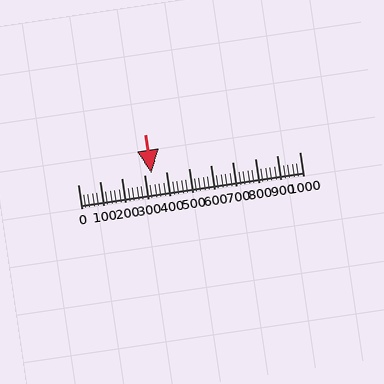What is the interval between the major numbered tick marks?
The major tick marks are spaced 100 units apart.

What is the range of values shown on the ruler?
The ruler shows values from 0 to 1000.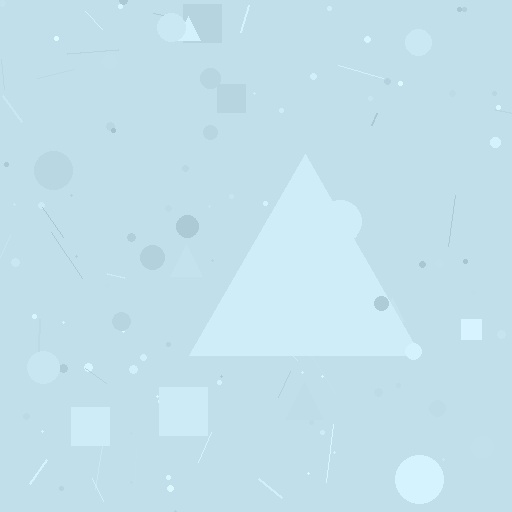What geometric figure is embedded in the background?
A triangle is embedded in the background.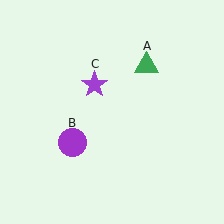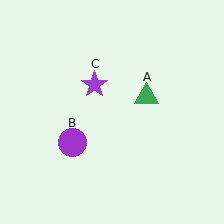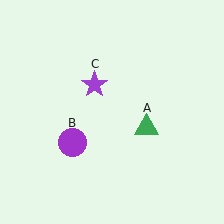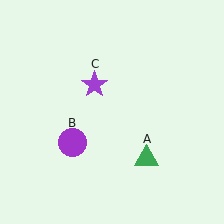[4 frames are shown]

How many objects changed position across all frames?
1 object changed position: green triangle (object A).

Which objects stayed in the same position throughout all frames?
Purple circle (object B) and purple star (object C) remained stationary.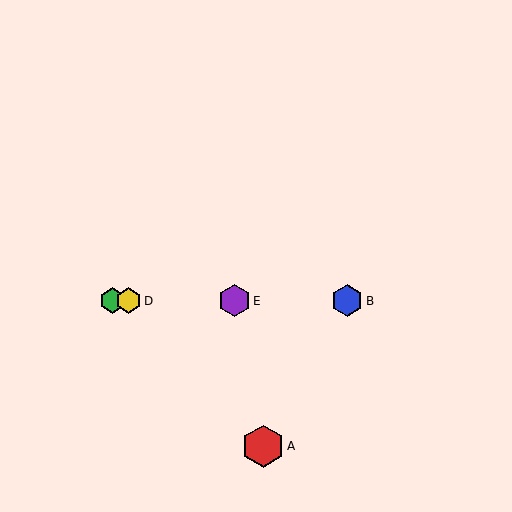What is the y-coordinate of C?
Object C is at y≈301.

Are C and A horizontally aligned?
No, C is at y≈301 and A is at y≈446.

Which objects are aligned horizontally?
Objects B, C, D, E are aligned horizontally.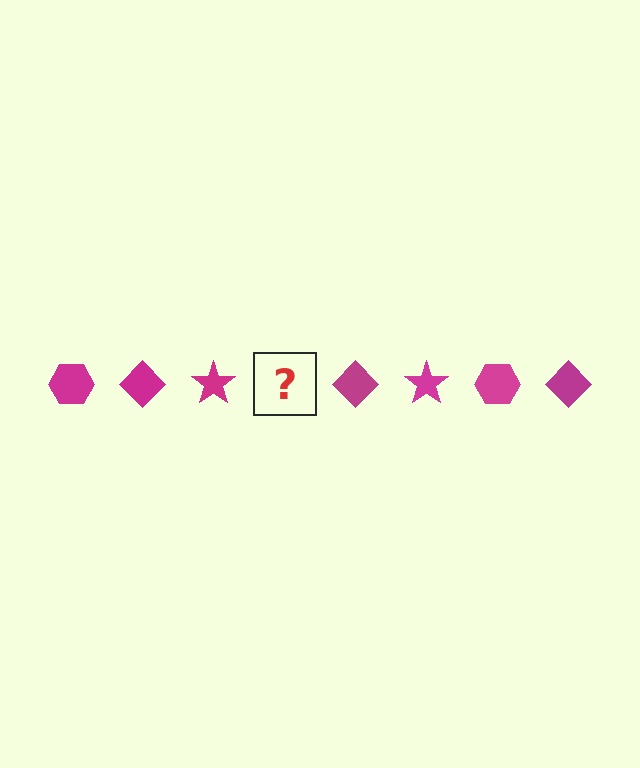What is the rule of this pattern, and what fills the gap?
The rule is that the pattern cycles through hexagon, diamond, star shapes in magenta. The gap should be filled with a magenta hexagon.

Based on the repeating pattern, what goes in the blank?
The blank should be a magenta hexagon.